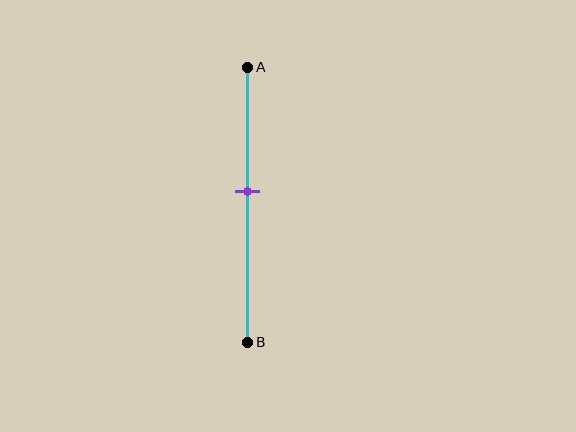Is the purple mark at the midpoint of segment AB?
No, the mark is at about 45% from A, not at the 50% midpoint.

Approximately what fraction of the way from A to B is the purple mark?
The purple mark is approximately 45% of the way from A to B.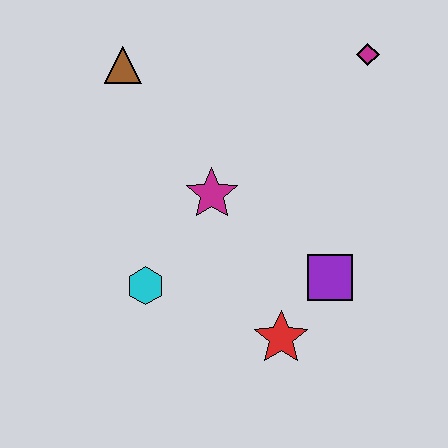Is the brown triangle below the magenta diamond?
Yes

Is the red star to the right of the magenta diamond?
No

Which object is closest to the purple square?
The red star is closest to the purple square.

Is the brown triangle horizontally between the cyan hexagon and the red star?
No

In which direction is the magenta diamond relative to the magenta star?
The magenta diamond is to the right of the magenta star.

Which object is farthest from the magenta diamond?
The cyan hexagon is farthest from the magenta diamond.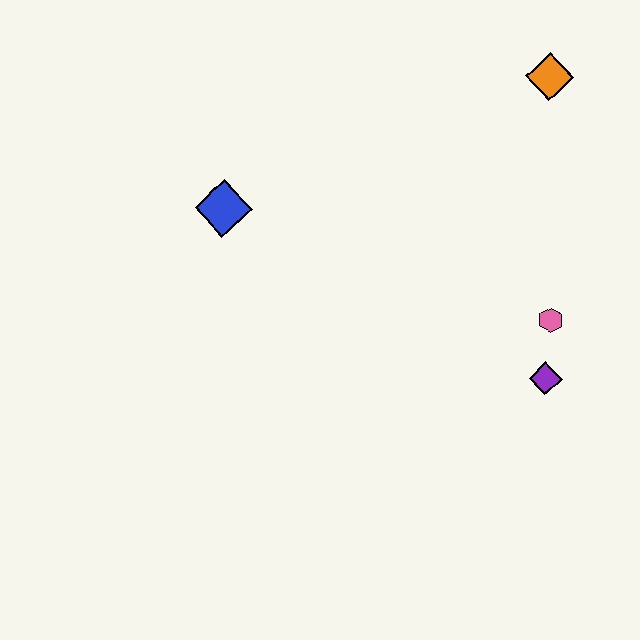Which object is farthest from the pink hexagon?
The blue diamond is farthest from the pink hexagon.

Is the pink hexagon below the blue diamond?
Yes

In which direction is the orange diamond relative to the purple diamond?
The orange diamond is above the purple diamond.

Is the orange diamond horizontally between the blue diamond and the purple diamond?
Yes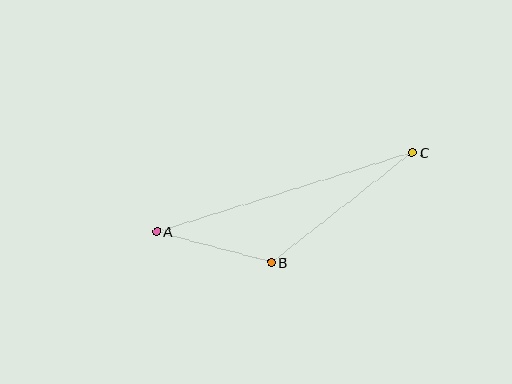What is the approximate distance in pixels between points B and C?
The distance between B and C is approximately 178 pixels.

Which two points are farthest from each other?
Points A and C are farthest from each other.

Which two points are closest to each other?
Points A and B are closest to each other.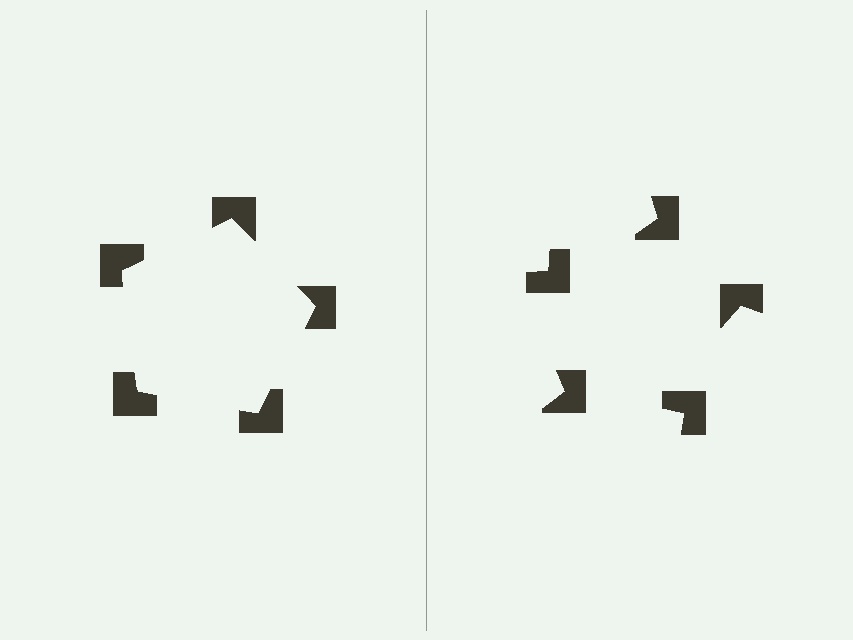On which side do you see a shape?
An illusory pentagon appears on the left side. On the right side the wedge cuts are rotated, so no coherent shape forms.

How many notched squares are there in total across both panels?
10 — 5 on each side.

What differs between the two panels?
The notched squares are positioned identically on both sides; only the wedge orientations differ. On the left they align to a pentagon; on the right they are misaligned.